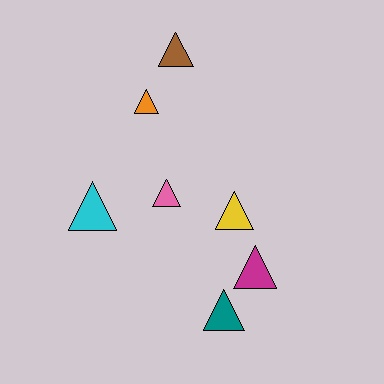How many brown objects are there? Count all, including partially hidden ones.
There is 1 brown object.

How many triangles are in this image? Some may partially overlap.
There are 7 triangles.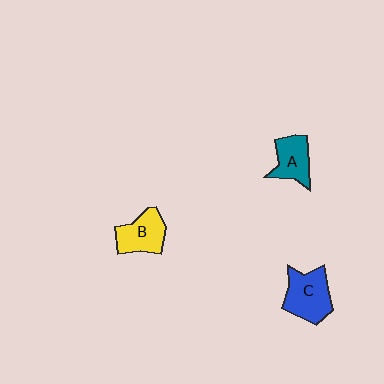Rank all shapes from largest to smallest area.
From largest to smallest: C (blue), B (yellow), A (teal).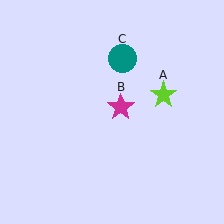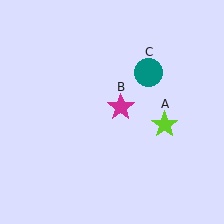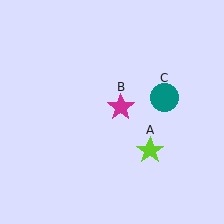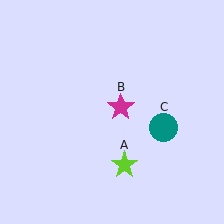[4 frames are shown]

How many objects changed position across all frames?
2 objects changed position: lime star (object A), teal circle (object C).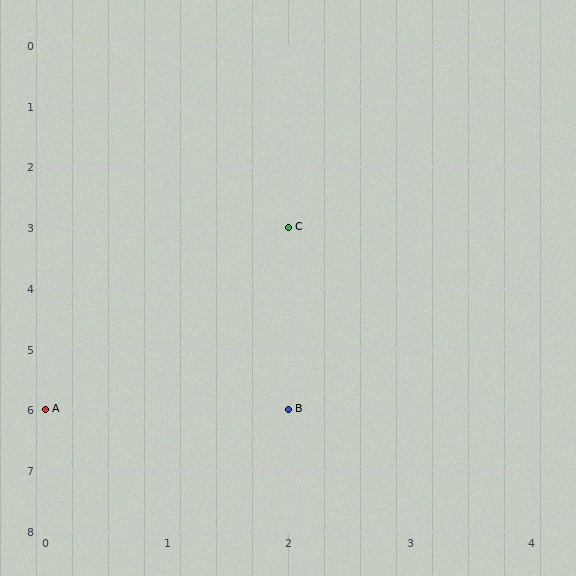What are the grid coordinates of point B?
Point B is at grid coordinates (2, 6).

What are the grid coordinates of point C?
Point C is at grid coordinates (2, 3).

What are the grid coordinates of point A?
Point A is at grid coordinates (0, 6).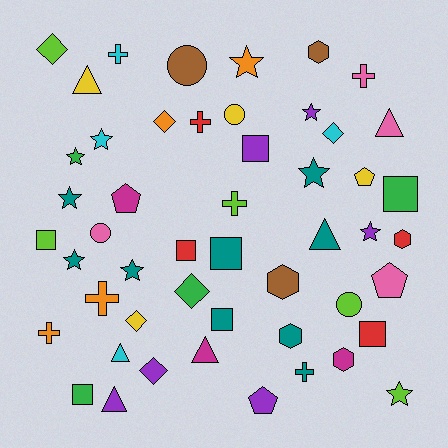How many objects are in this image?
There are 50 objects.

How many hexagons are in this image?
There are 5 hexagons.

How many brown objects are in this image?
There are 3 brown objects.